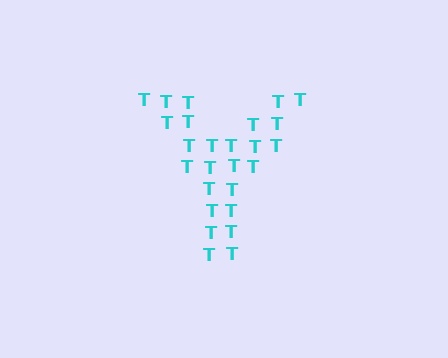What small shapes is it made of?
It is made of small letter T's.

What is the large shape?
The large shape is the letter Y.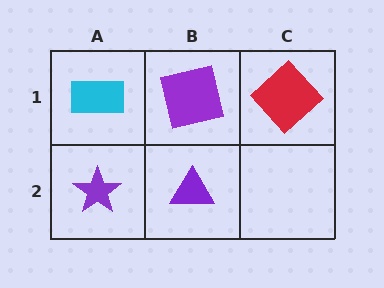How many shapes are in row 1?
3 shapes.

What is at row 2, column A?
A purple star.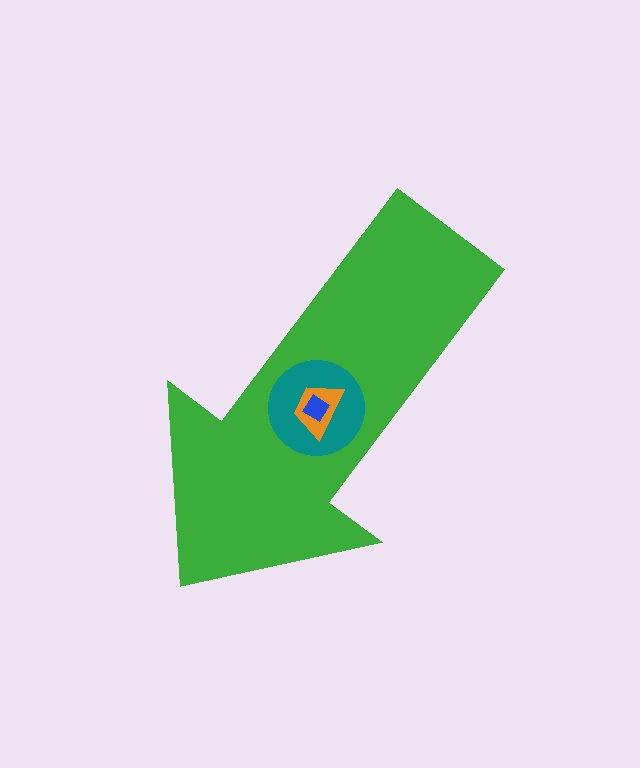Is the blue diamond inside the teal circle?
Yes.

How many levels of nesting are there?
4.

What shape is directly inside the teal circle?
The orange trapezoid.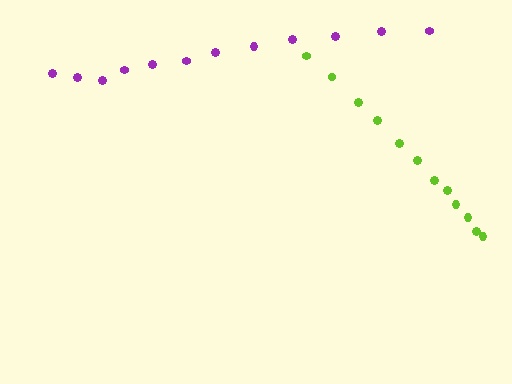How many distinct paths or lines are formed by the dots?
There are 2 distinct paths.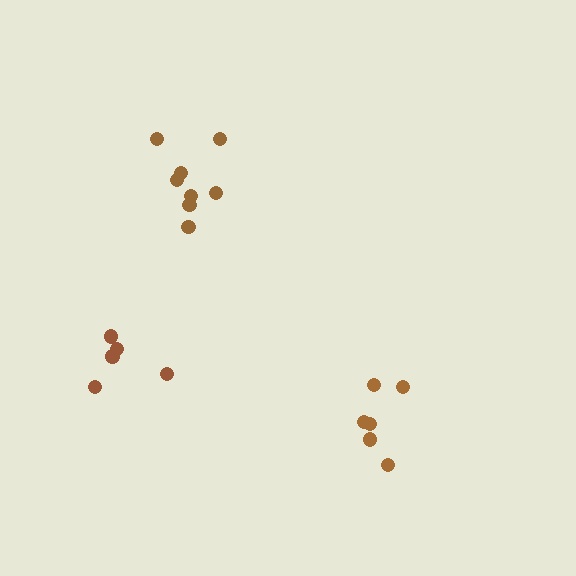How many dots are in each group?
Group 1: 6 dots, Group 2: 5 dots, Group 3: 8 dots (19 total).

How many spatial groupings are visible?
There are 3 spatial groupings.